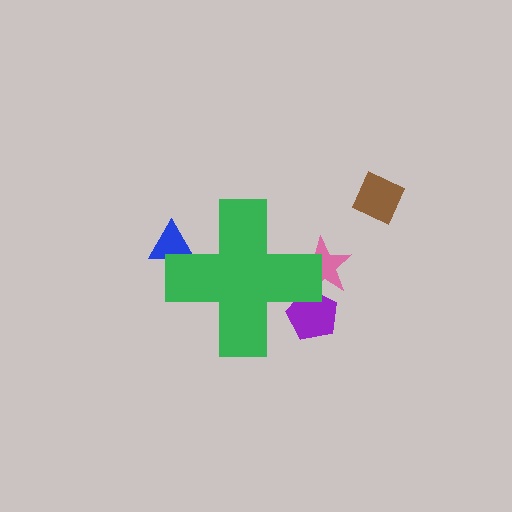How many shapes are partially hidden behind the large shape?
3 shapes are partially hidden.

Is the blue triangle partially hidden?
Yes, the blue triangle is partially hidden behind the green cross.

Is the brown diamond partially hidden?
No, the brown diamond is fully visible.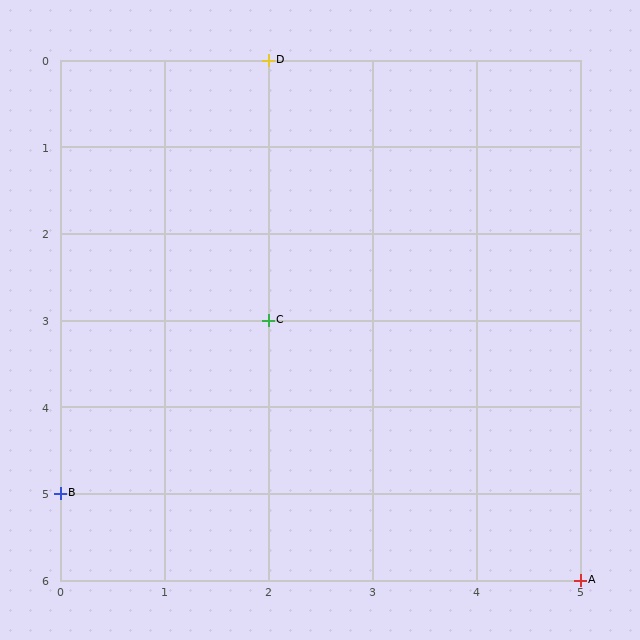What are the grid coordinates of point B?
Point B is at grid coordinates (0, 5).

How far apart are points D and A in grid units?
Points D and A are 3 columns and 6 rows apart (about 6.7 grid units diagonally).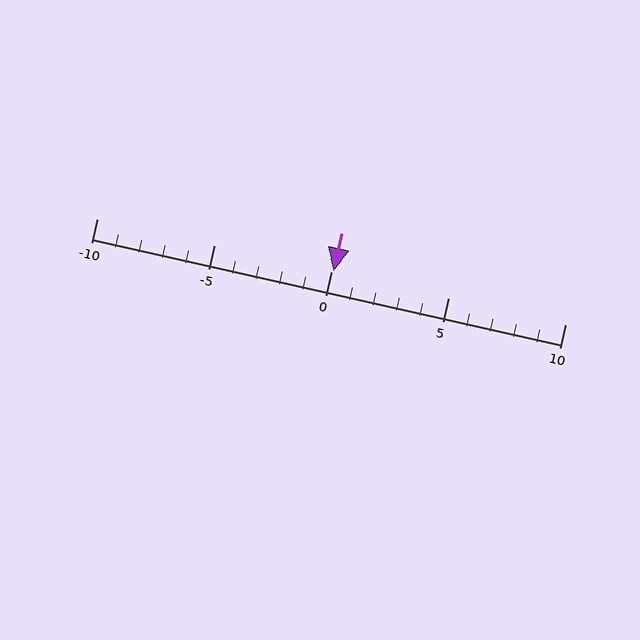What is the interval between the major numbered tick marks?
The major tick marks are spaced 5 units apart.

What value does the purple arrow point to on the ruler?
The purple arrow points to approximately 0.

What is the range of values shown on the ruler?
The ruler shows values from -10 to 10.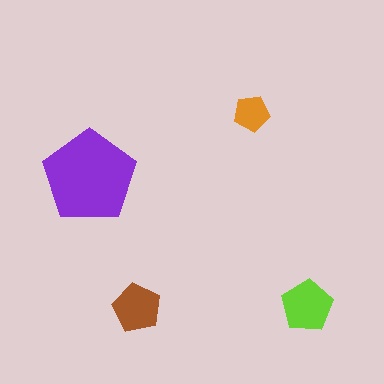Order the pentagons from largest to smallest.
the purple one, the lime one, the brown one, the orange one.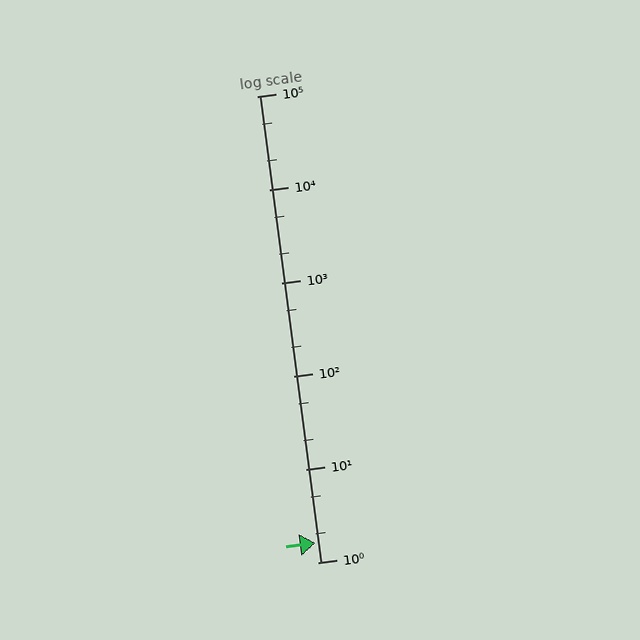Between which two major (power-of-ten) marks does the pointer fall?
The pointer is between 1 and 10.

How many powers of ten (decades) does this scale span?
The scale spans 5 decades, from 1 to 100000.